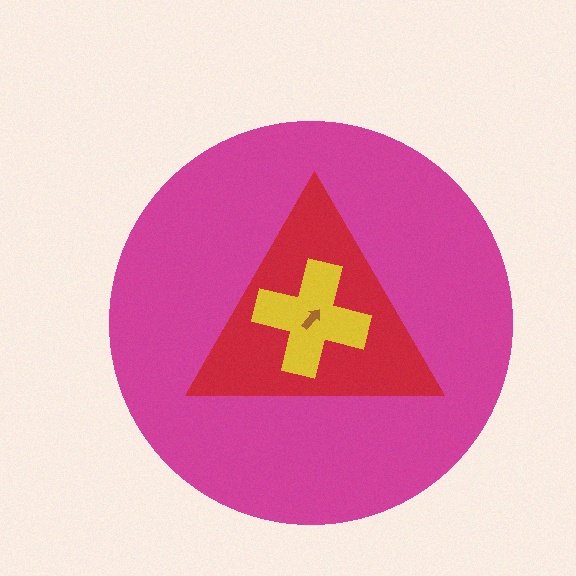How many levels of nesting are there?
4.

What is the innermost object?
The brown arrow.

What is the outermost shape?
The magenta circle.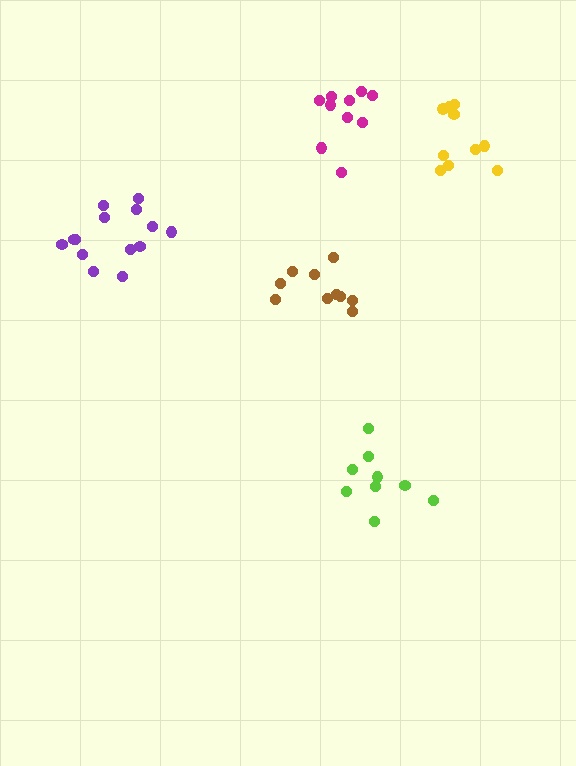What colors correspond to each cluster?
The clusters are colored: lime, yellow, magenta, purple, brown.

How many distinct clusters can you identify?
There are 5 distinct clusters.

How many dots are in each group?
Group 1: 9 dots, Group 2: 10 dots, Group 3: 10 dots, Group 4: 14 dots, Group 5: 10 dots (53 total).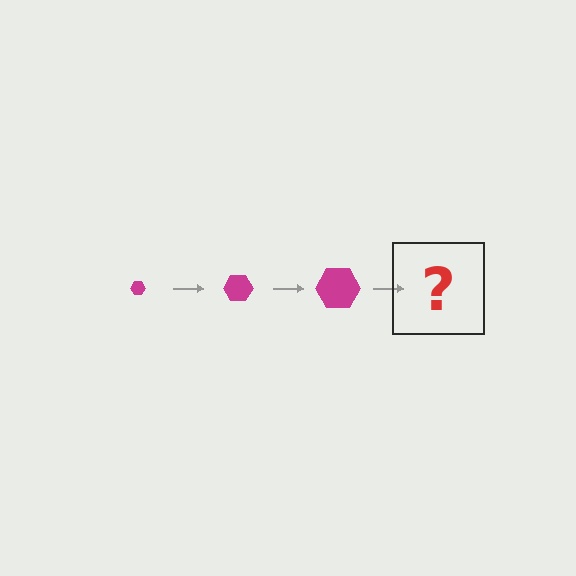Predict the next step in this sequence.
The next step is a magenta hexagon, larger than the previous one.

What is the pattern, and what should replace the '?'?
The pattern is that the hexagon gets progressively larger each step. The '?' should be a magenta hexagon, larger than the previous one.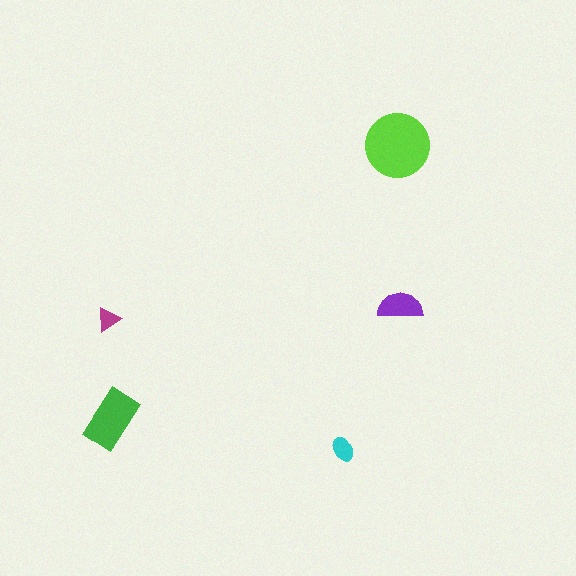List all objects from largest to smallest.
The lime circle, the green rectangle, the purple semicircle, the cyan ellipse, the magenta triangle.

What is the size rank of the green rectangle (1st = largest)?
2nd.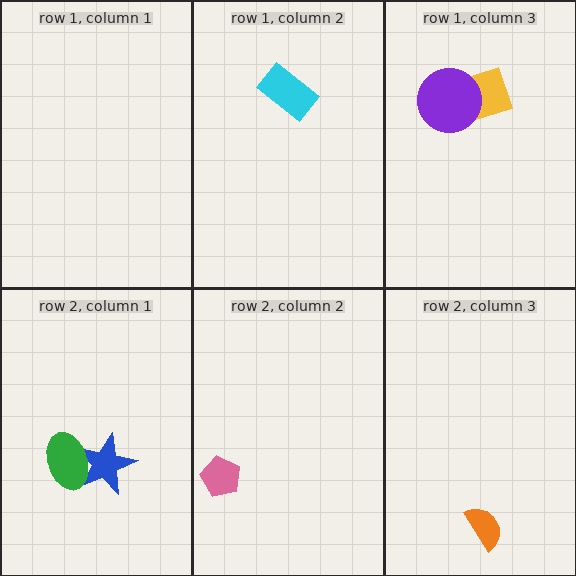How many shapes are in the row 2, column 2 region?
1.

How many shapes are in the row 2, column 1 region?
2.